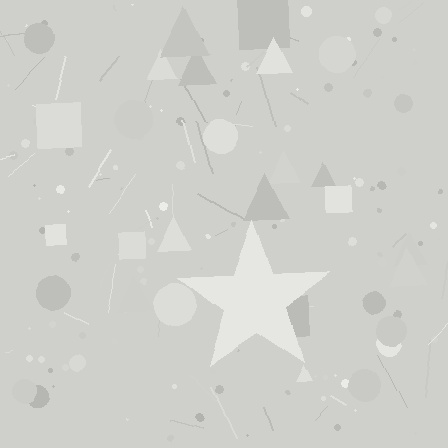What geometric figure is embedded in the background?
A star is embedded in the background.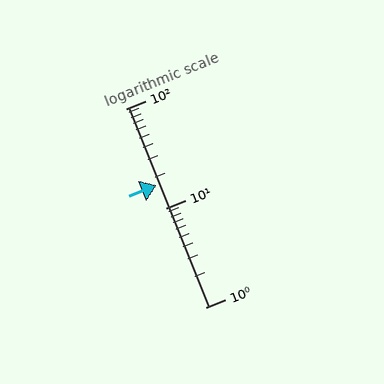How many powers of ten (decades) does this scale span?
The scale spans 2 decades, from 1 to 100.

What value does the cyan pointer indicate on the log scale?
The pointer indicates approximately 17.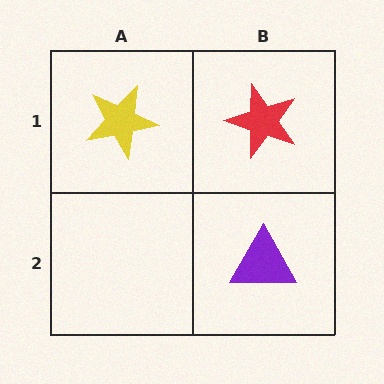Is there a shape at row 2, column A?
No, that cell is empty.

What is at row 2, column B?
A purple triangle.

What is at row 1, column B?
A red star.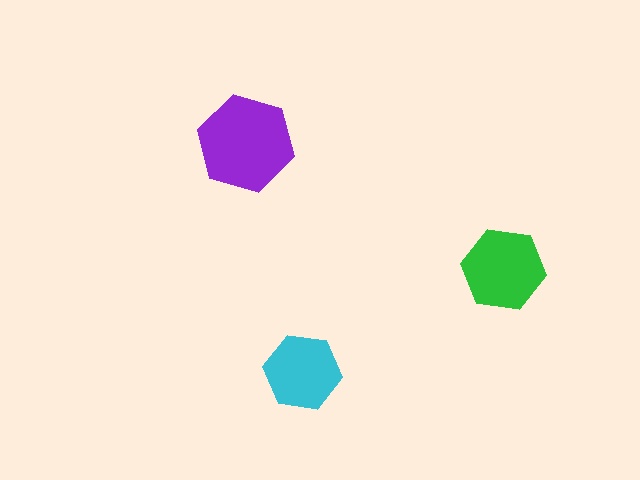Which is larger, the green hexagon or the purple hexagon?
The purple one.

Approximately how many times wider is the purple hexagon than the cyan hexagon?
About 1.5 times wider.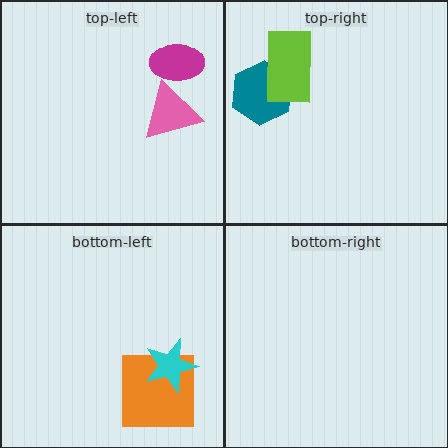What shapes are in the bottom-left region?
The orange square, the cyan star.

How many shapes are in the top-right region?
2.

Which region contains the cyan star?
The bottom-left region.